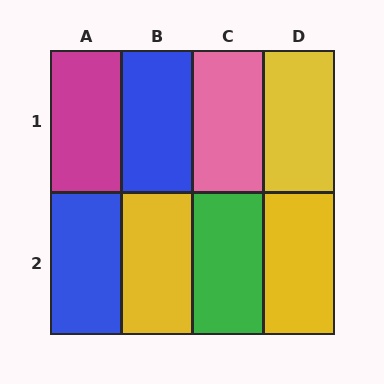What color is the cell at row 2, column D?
Yellow.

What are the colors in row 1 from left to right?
Magenta, blue, pink, yellow.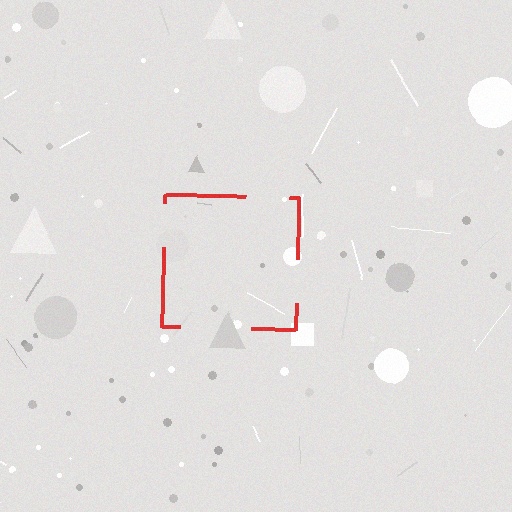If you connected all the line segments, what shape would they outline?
They would outline a square.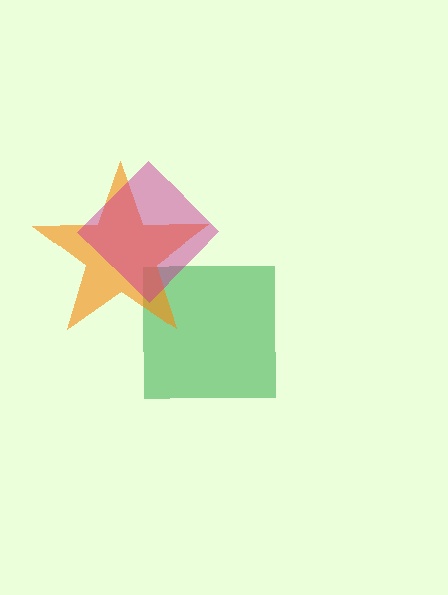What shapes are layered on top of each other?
The layered shapes are: a green square, an orange star, a magenta diamond.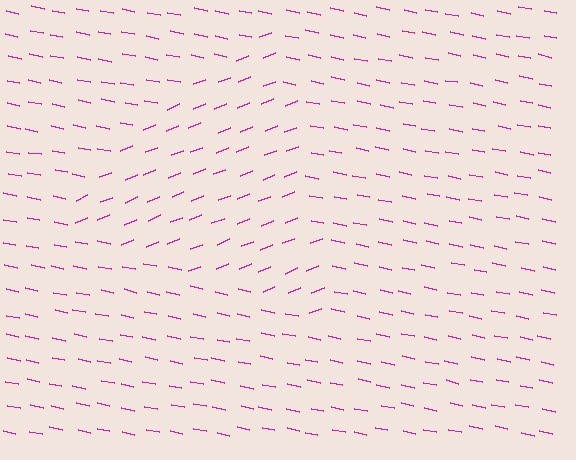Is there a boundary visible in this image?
Yes, there is a texture boundary formed by a change in line orientation.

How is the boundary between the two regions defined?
The boundary is defined purely by a change in line orientation (approximately 33 degrees difference). All lines are the same color and thickness.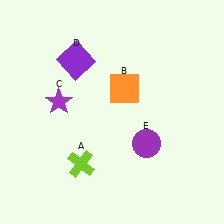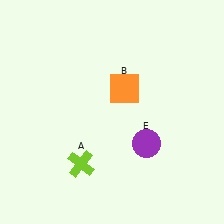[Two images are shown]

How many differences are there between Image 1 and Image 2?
There are 2 differences between the two images.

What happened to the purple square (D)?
The purple square (D) was removed in Image 2. It was in the top-left area of Image 1.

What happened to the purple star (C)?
The purple star (C) was removed in Image 2. It was in the top-left area of Image 1.